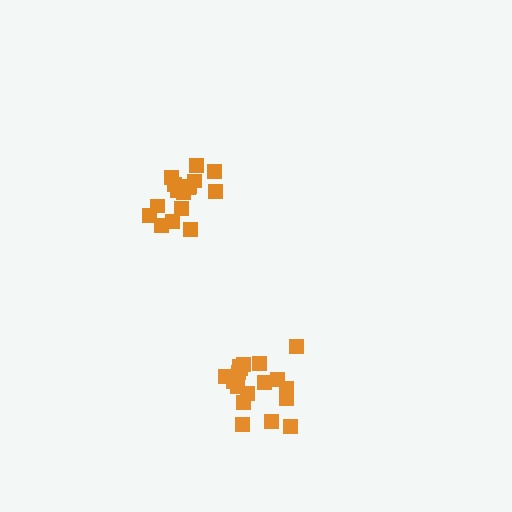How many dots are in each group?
Group 1: 18 dots, Group 2: 18 dots (36 total).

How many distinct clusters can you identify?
There are 2 distinct clusters.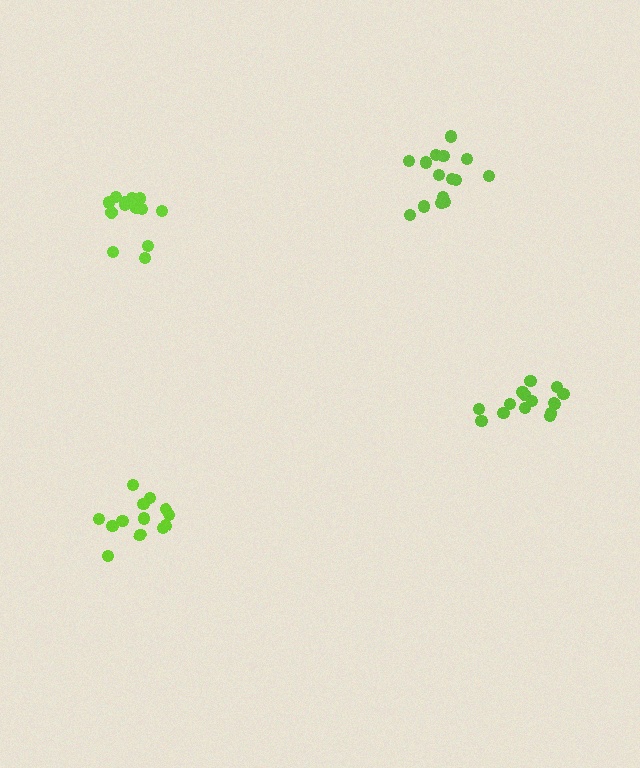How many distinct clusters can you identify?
There are 4 distinct clusters.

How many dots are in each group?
Group 1: 15 dots, Group 2: 15 dots, Group 3: 13 dots, Group 4: 14 dots (57 total).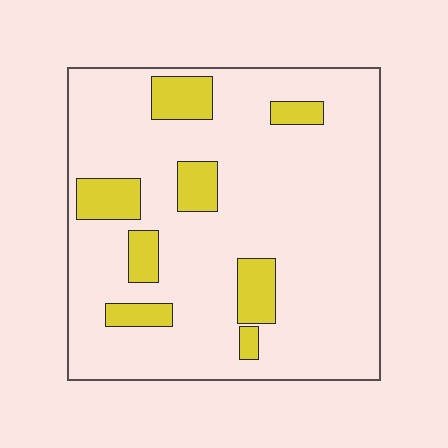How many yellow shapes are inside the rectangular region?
8.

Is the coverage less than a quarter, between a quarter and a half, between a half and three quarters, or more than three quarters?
Less than a quarter.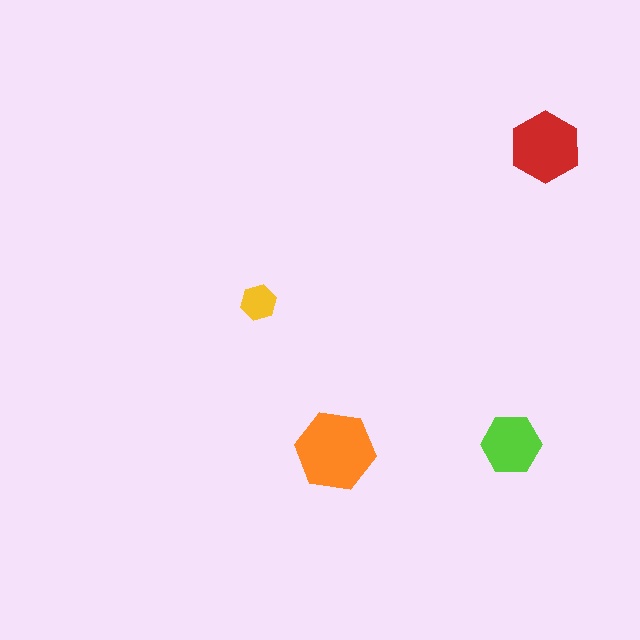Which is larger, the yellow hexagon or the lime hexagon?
The lime one.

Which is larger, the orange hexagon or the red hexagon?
The orange one.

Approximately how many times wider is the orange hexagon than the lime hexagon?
About 1.5 times wider.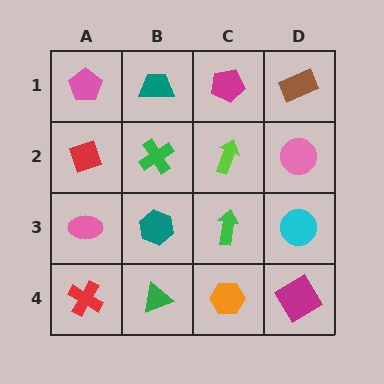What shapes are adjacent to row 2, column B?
A teal trapezoid (row 1, column B), a teal hexagon (row 3, column B), a red diamond (row 2, column A), a lime arrow (row 2, column C).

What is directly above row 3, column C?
A lime arrow.